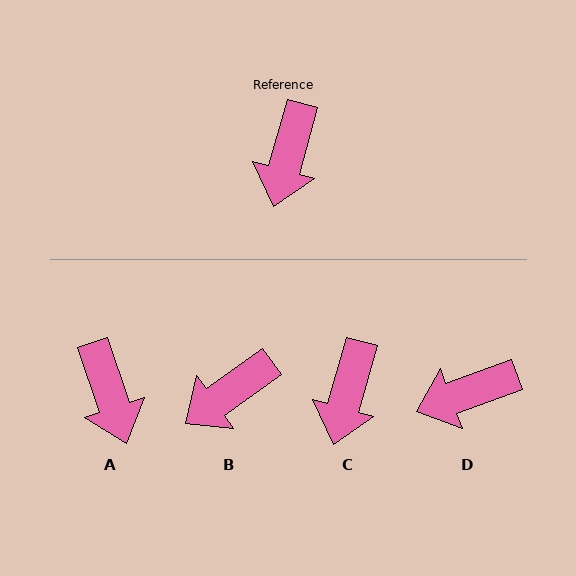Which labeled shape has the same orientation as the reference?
C.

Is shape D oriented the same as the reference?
No, it is off by about 54 degrees.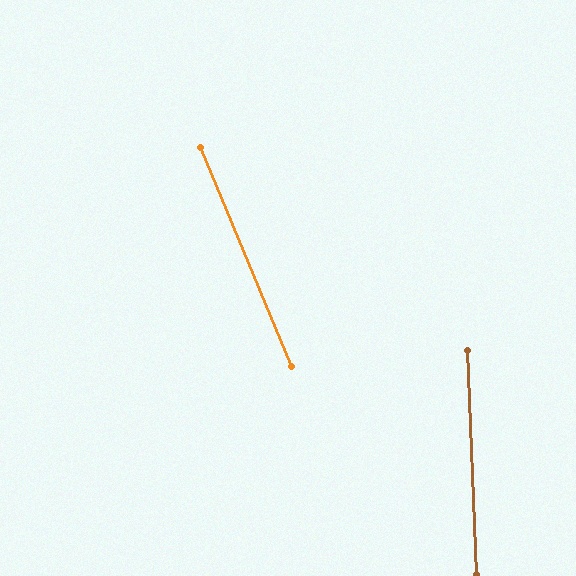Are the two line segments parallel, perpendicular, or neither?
Neither parallel nor perpendicular — they differ by about 20°.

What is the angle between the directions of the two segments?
Approximately 20 degrees.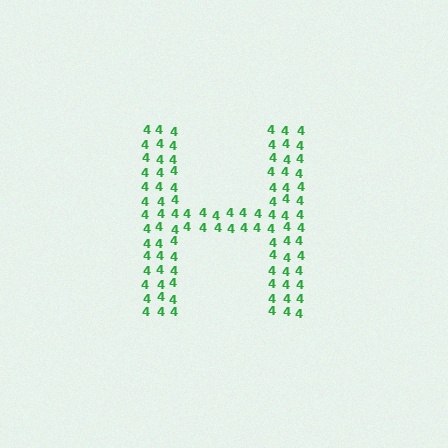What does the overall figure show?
The overall figure shows the letter H.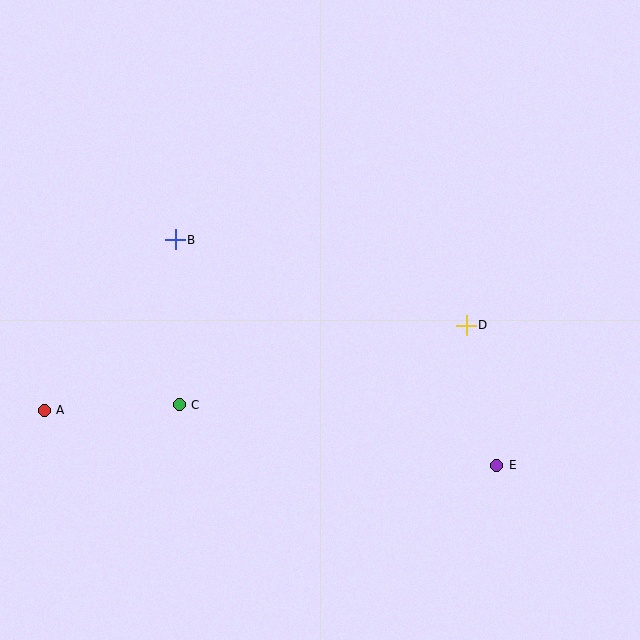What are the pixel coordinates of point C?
Point C is at (179, 405).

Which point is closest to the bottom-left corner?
Point A is closest to the bottom-left corner.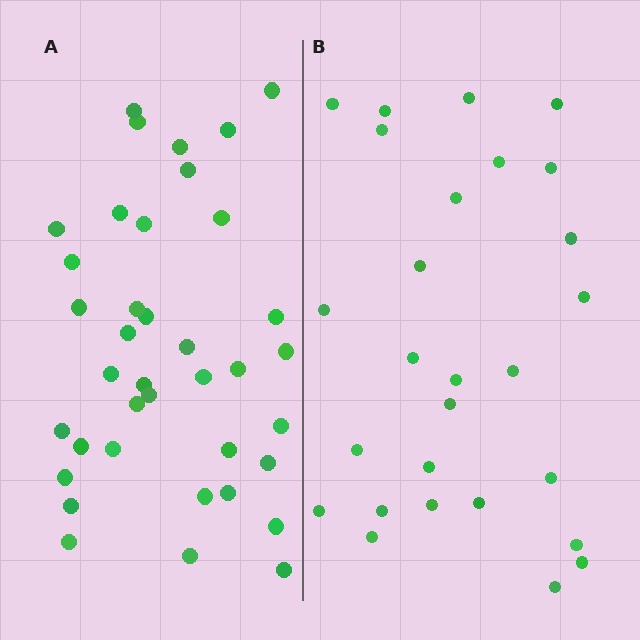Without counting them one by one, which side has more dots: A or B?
Region A (the left region) has more dots.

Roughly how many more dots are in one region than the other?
Region A has roughly 12 or so more dots than region B.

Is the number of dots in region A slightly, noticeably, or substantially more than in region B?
Region A has noticeably more, but not dramatically so. The ratio is roughly 1.4 to 1.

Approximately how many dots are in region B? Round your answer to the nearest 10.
About 30 dots. (The exact count is 27, which rounds to 30.)